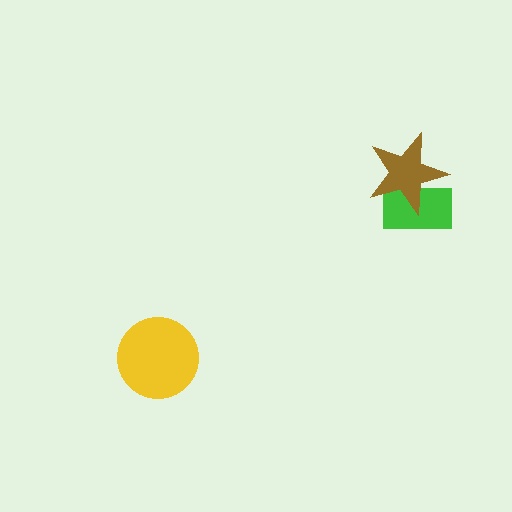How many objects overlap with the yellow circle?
0 objects overlap with the yellow circle.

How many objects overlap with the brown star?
1 object overlaps with the brown star.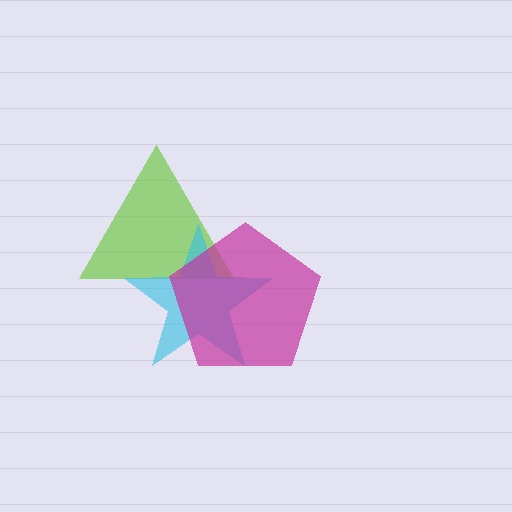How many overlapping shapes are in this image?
There are 3 overlapping shapes in the image.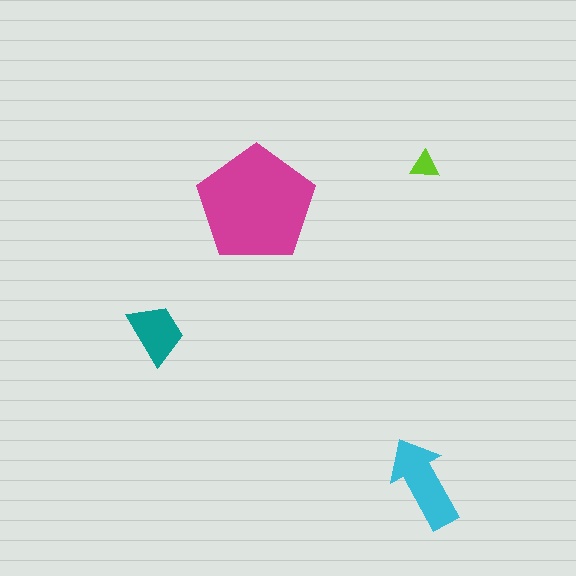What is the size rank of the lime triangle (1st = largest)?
4th.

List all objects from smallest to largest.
The lime triangle, the teal trapezoid, the cyan arrow, the magenta pentagon.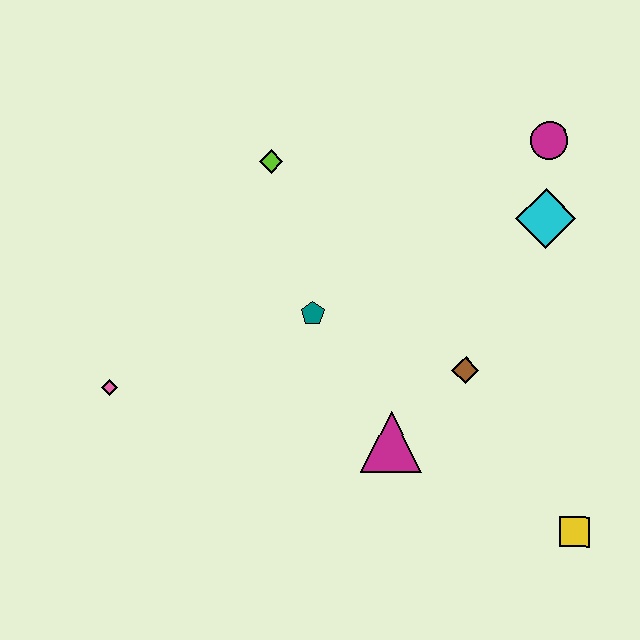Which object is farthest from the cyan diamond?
The pink diamond is farthest from the cyan diamond.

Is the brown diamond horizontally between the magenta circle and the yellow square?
No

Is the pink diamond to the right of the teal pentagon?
No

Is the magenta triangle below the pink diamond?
Yes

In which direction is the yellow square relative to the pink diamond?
The yellow square is to the right of the pink diamond.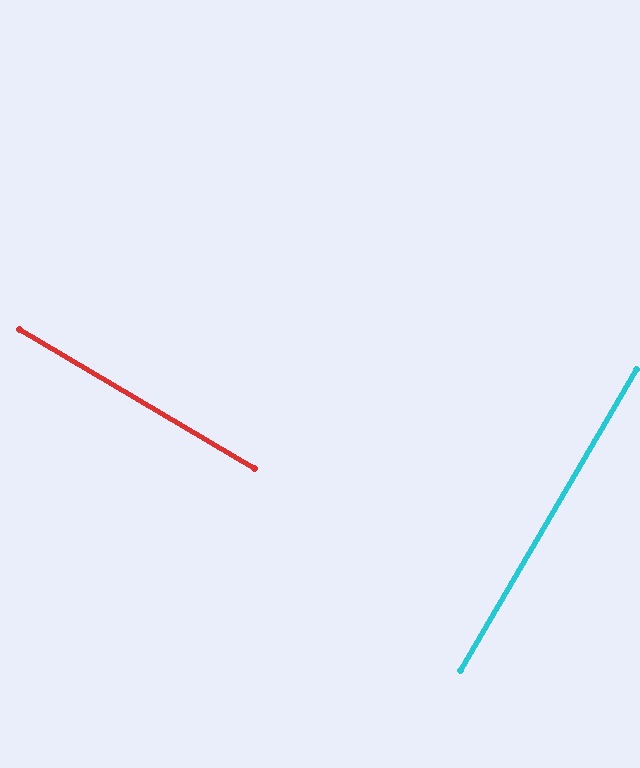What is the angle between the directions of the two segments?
Approximately 90 degrees.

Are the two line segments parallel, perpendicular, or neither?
Perpendicular — they meet at approximately 90°.